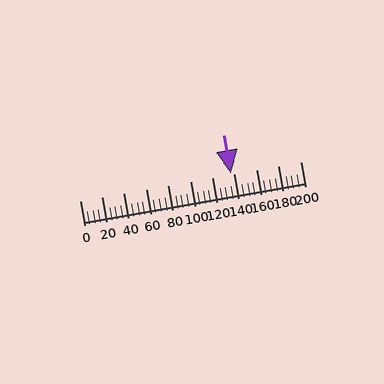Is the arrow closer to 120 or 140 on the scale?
The arrow is closer to 140.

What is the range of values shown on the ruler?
The ruler shows values from 0 to 200.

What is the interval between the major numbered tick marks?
The major tick marks are spaced 20 units apart.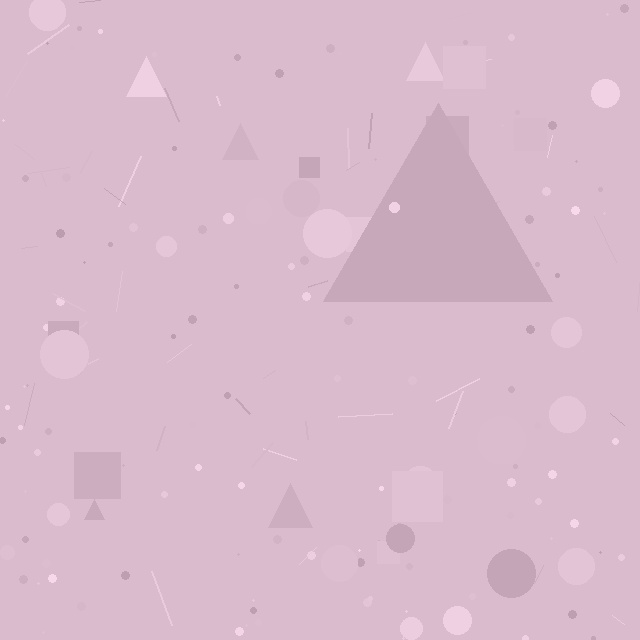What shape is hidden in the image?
A triangle is hidden in the image.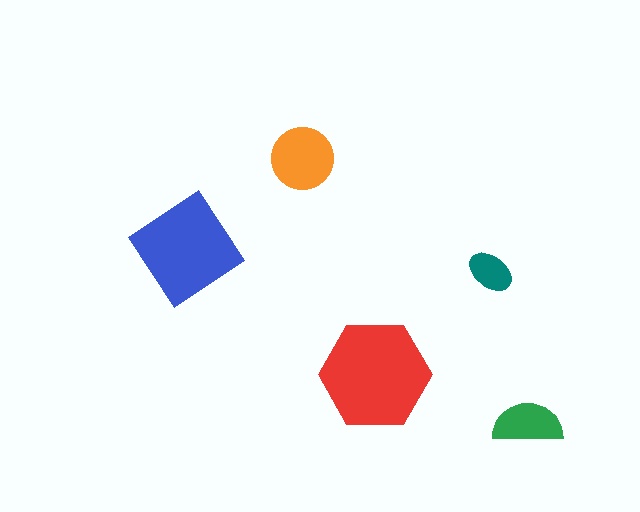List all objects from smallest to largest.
The teal ellipse, the green semicircle, the orange circle, the blue diamond, the red hexagon.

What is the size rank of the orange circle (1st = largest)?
3rd.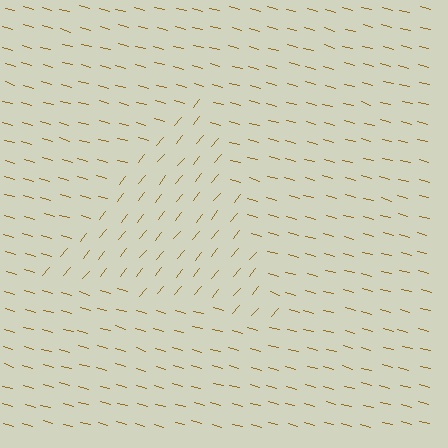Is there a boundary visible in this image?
Yes, there is a texture boundary formed by a change in line orientation.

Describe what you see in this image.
The image is filled with small brown line segments. A triangle region in the image has lines oriented differently from the surrounding lines, creating a visible texture boundary.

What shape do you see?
I see a triangle.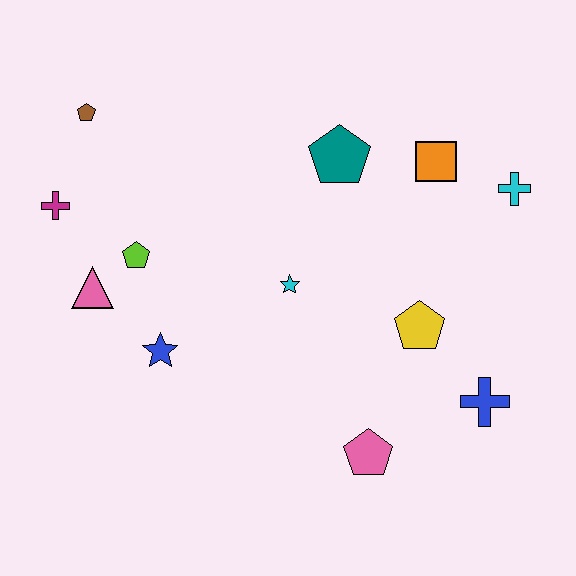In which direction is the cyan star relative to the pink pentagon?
The cyan star is above the pink pentagon.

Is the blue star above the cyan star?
No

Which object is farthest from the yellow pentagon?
The brown pentagon is farthest from the yellow pentagon.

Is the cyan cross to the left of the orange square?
No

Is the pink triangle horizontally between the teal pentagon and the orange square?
No